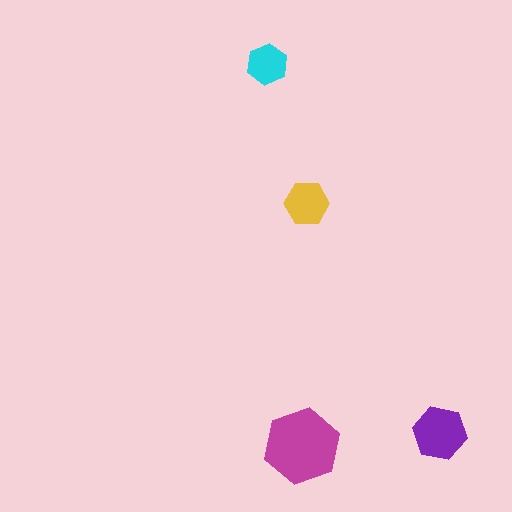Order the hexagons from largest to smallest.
the magenta one, the purple one, the yellow one, the cyan one.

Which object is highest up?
The cyan hexagon is topmost.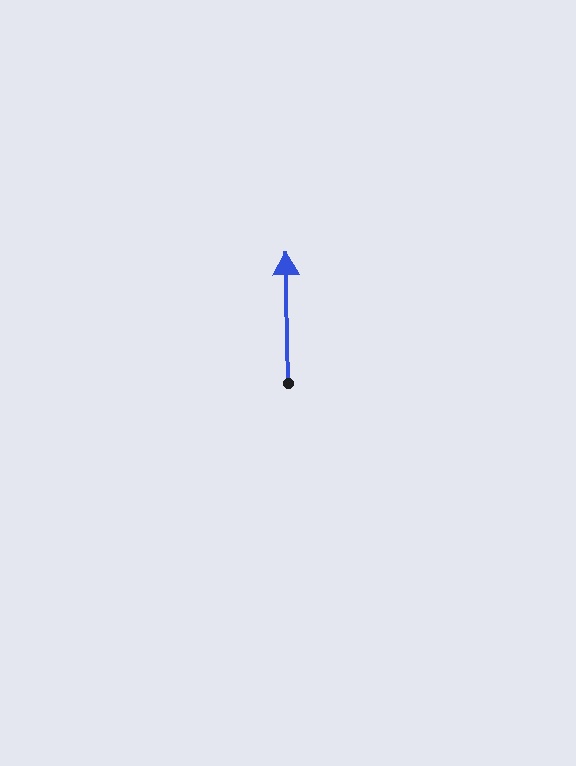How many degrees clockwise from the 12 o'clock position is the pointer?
Approximately 359 degrees.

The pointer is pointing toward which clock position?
Roughly 12 o'clock.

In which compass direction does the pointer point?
North.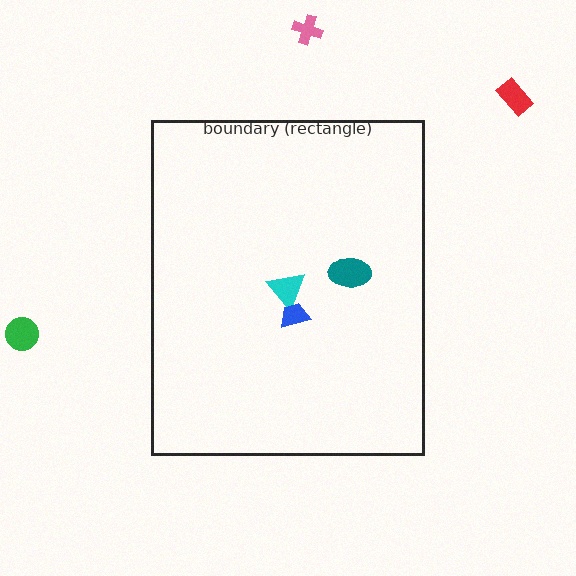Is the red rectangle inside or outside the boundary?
Outside.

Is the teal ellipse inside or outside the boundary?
Inside.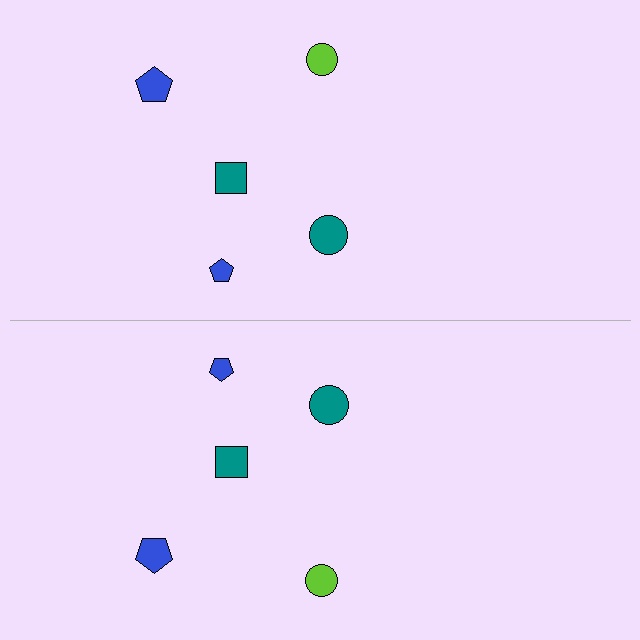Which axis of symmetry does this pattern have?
The pattern has a horizontal axis of symmetry running through the center of the image.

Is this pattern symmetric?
Yes, this pattern has bilateral (reflection) symmetry.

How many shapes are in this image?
There are 10 shapes in this image.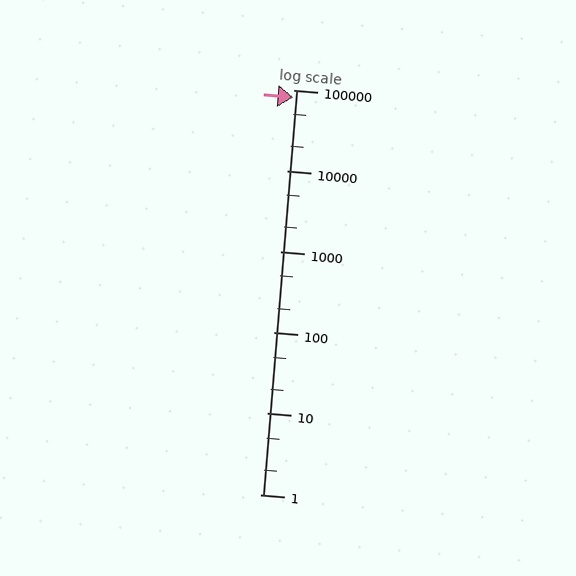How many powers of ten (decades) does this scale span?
The scale spans 5 decades, from 1 to 100000.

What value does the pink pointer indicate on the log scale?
The pointer indicates approximately 80000.